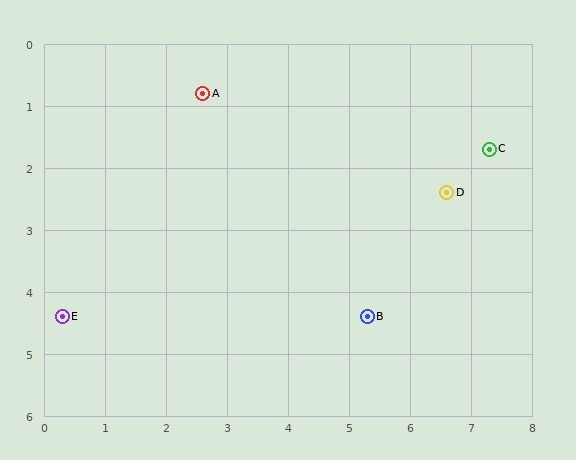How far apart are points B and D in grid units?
Points B and D are about 2.4 grid units apart.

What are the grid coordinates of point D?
Point D is at approximately (6.6, 2.4).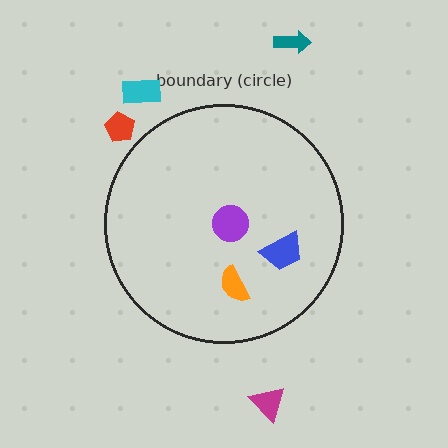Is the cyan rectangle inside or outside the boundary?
Outside.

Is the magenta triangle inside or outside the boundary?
Outside.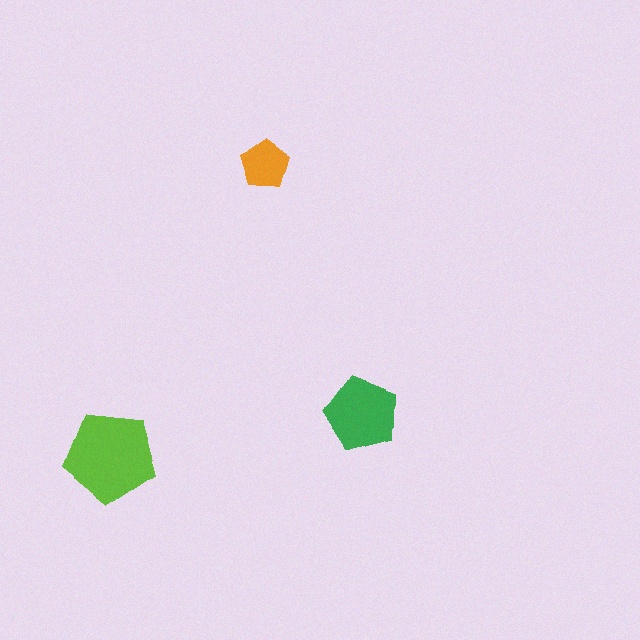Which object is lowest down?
The lime pentagon is bottommost.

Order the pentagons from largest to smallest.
the lime one, the green one, the orange one.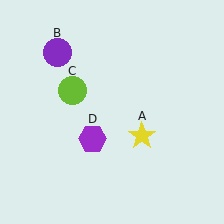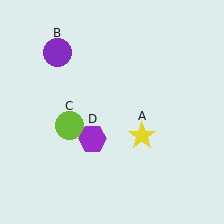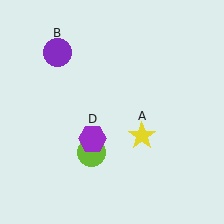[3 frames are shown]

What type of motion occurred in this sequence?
The lime circle (object C) rotated counterclockwise around the center of the scene.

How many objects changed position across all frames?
1 object changed position: lime circle (object C).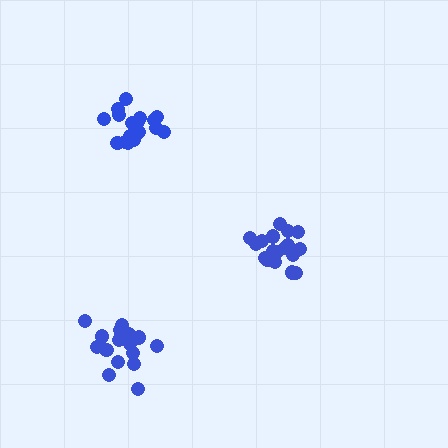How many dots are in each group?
Group 1: 18 dots, Group 2: 18 dots, Group 3: 20 dots (56 total).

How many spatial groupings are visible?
There are 3 spatial groupings.